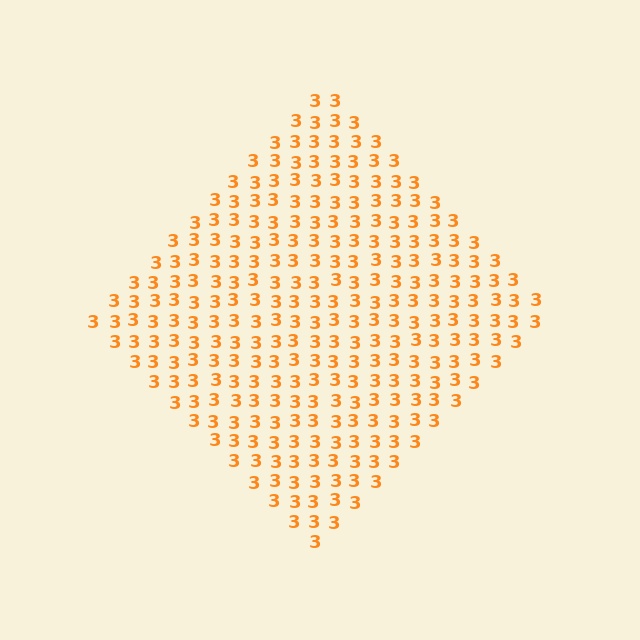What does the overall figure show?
The overall figure shows a diamond.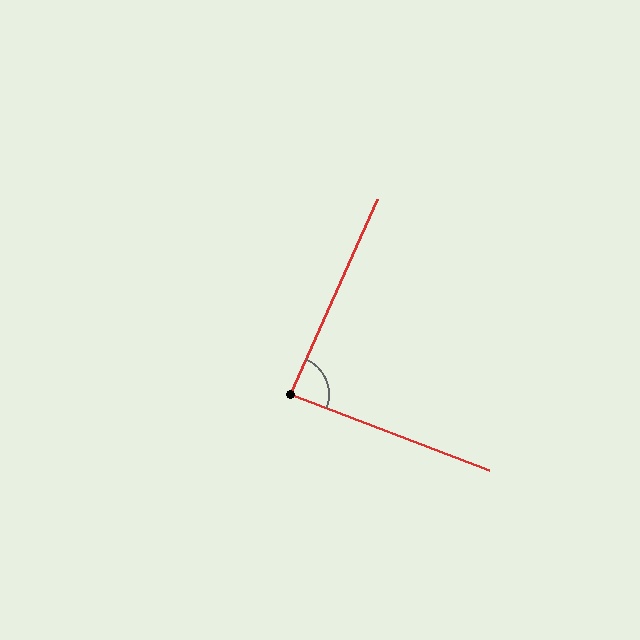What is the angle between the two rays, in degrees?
Approximately 87 degrees.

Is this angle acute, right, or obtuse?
It is approximately a right angle.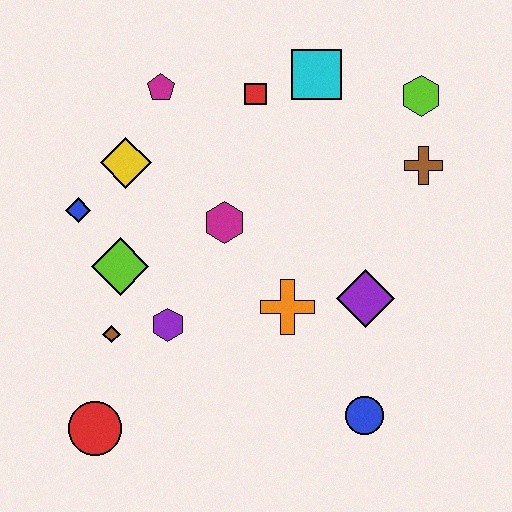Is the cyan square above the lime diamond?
Yes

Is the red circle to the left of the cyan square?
Yes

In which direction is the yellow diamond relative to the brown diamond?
The yellow diamond is above the brown diamond.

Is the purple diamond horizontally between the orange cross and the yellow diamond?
No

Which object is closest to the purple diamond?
The orange cross is closest to the purple diamond.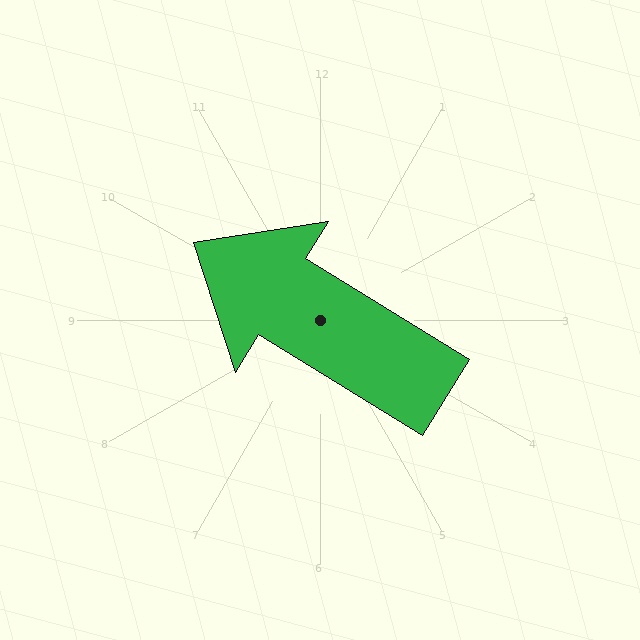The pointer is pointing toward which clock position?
Roughly 10 o'clock.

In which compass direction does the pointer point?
Northwest.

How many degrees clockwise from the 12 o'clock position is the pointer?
Approximately 302 degrees.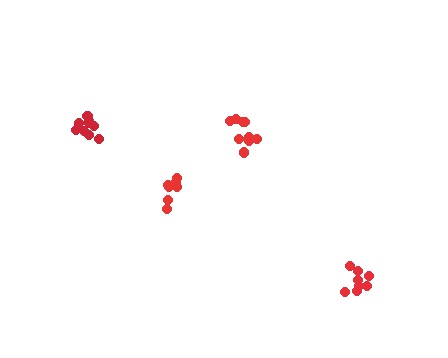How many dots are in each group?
Group 1: 9 dots, Group 2: 8 dots, Group 3: 7 dots, Group 4: 10 dots (34 total).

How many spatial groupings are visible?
There are 4 spatial groupings.